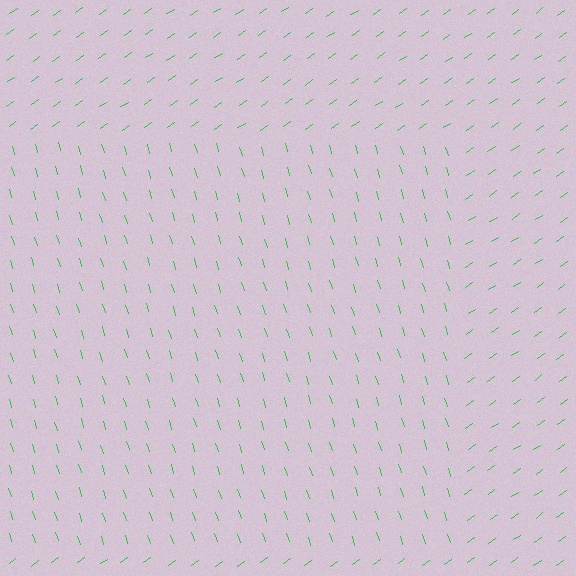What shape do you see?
I see a rectangle.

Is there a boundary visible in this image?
Yes, there is a texture boundary formed by a change in line orientation.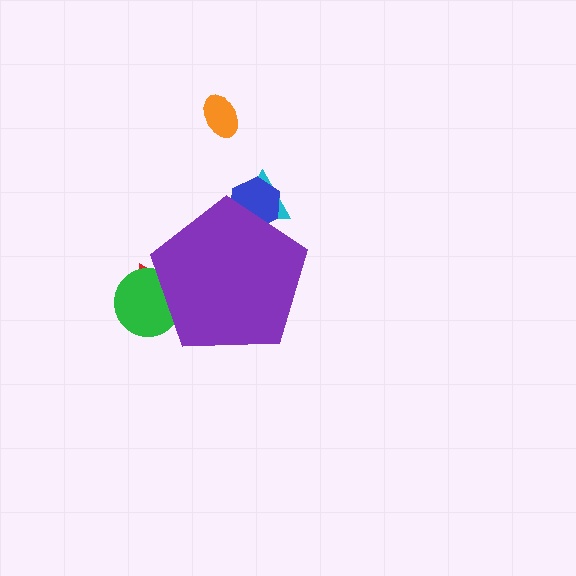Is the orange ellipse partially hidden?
No, the orange ellipse is fully visible.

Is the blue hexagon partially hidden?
Yes, the blue hexagon is partially hidden behind the purple pentagon.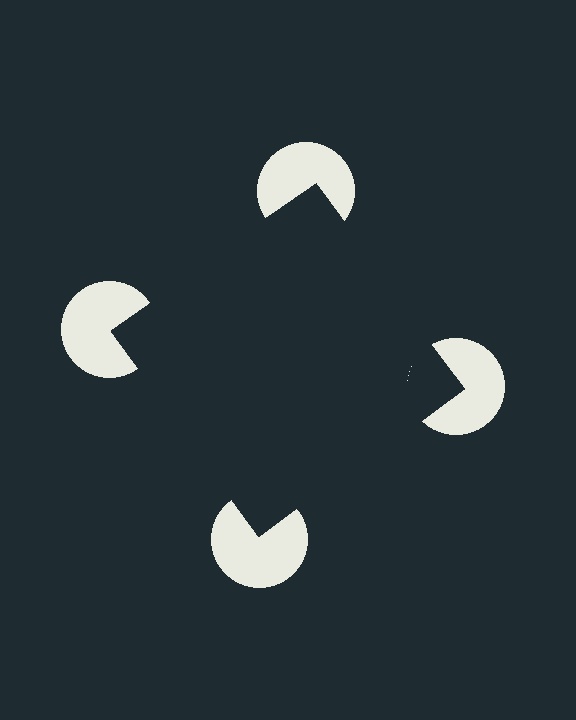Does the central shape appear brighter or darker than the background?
It typically appears slightly darker than the background, even though no actual brightness change is drawn.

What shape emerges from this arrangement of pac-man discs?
An illusory square — its edges are inferred from the aligned wedge cuts in the pac-man discs, not physically drawn.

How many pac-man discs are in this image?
There are 4 — one at each vertex of the illusory square.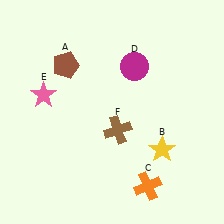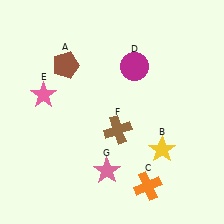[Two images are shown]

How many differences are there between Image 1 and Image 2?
There is 1 difference between the two images.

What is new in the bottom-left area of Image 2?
A pink star (G) was added in the bottom-left area of Image 2.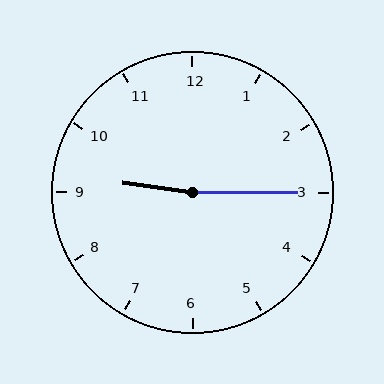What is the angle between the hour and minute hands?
Approximately 172 degrees.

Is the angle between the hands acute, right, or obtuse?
It is obtuse.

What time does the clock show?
9:15.